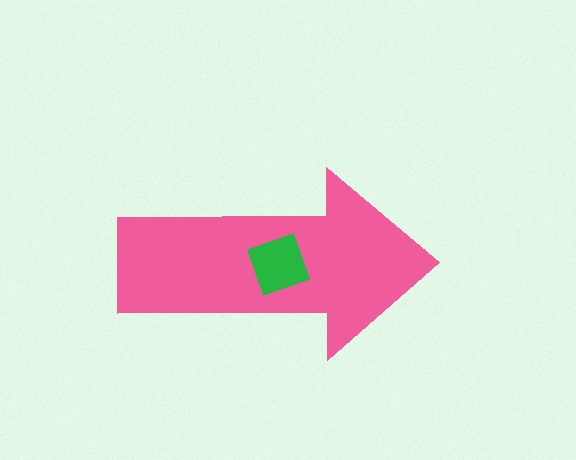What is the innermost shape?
The green square.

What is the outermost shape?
The pink arrow.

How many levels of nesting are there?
2.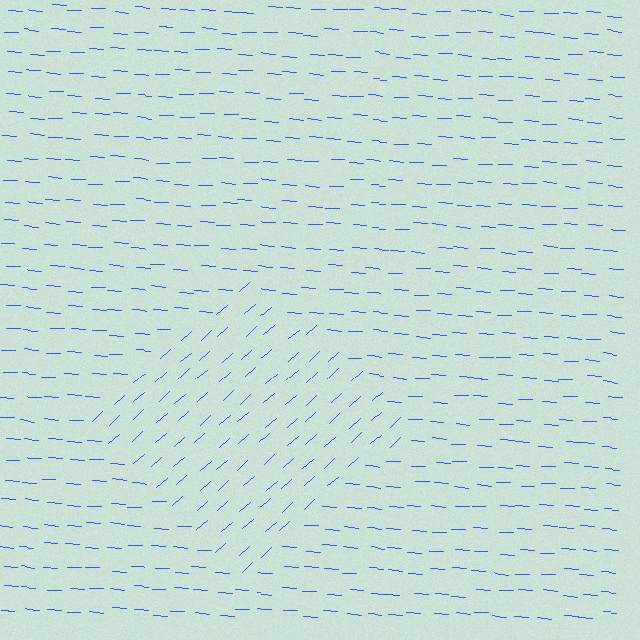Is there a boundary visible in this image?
Yes, there is a texture boundary formed by a change in line orientation.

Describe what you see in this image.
The image is filled with small blue line segments. A diamond region in the image has lines oriented differently from the surrounding lines, creating a visible texture boundary.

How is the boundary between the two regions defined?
The boundary is defined purely by a change in line orientation (approximately 45 degrees difference). All lines are the same color and thickness.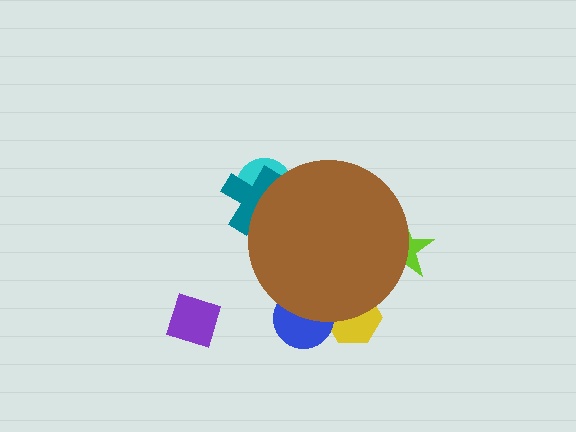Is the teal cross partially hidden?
Yes, the teal cross is partially hidden behind the brown circle.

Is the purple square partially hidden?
No, the purple square is fully visible.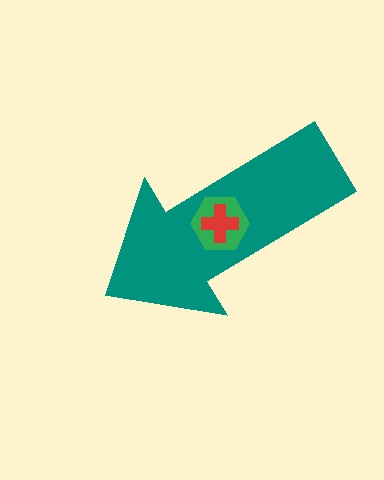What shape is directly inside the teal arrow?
The green hexagon.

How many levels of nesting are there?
3.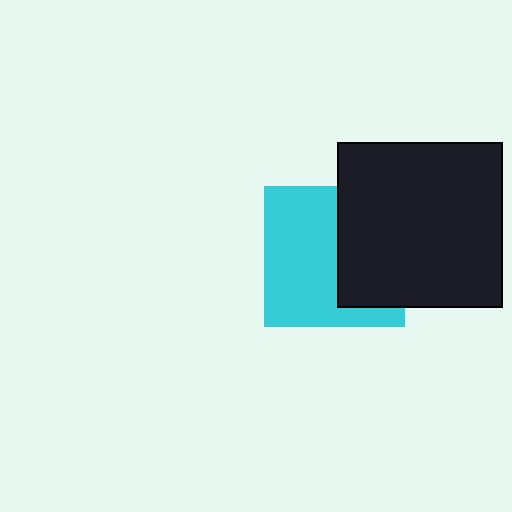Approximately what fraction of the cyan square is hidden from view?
Roughly 41% of the cyan square is hidden behind the black square.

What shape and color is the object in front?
The object in front is a black square.